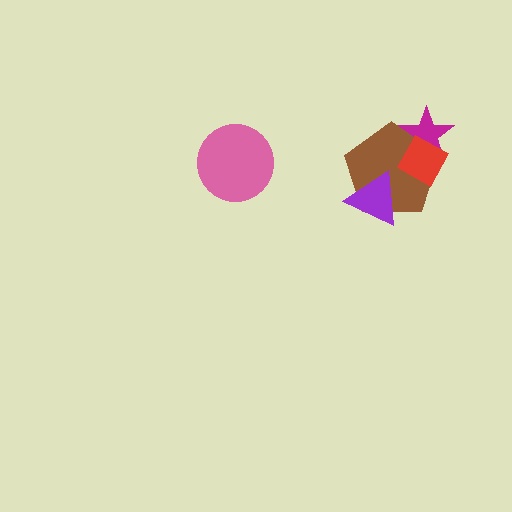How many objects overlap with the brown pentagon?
3 objects overlap with the brown pentagon.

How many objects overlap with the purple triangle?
1 object overlaps with the purple triangle.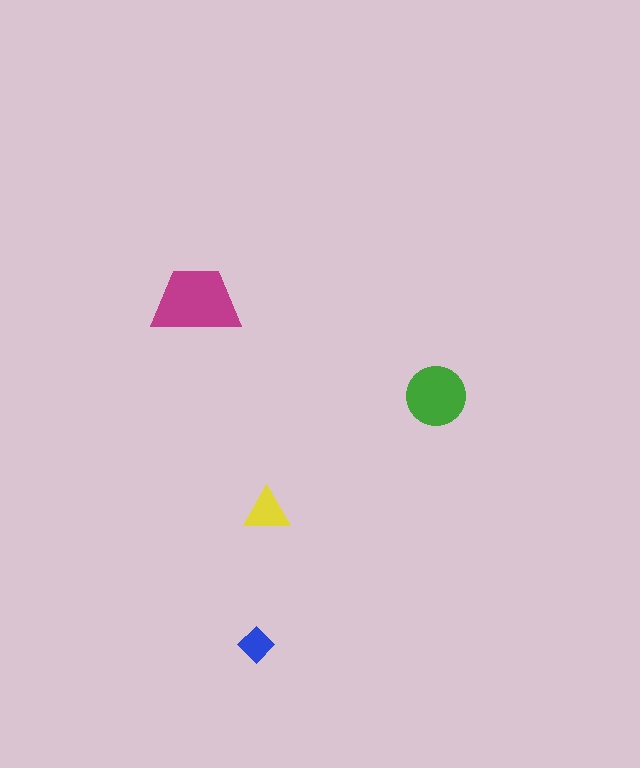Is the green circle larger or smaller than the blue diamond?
Larger.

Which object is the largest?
The magenta trapezoid.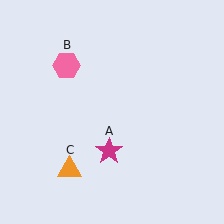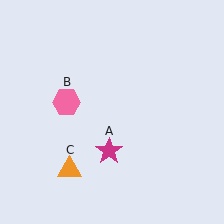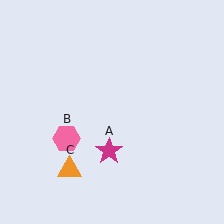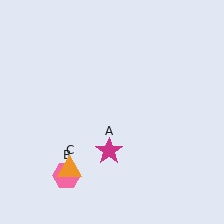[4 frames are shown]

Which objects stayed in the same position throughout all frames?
Magenta star (object A) and orange triangle (object C) remained stationary.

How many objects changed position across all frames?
1 object changed position: pink hexagon (object B).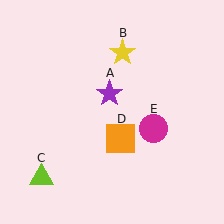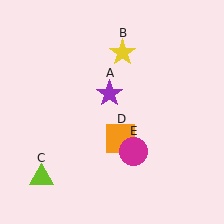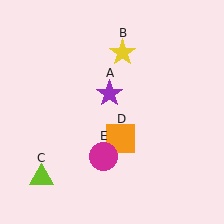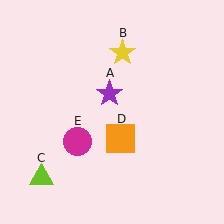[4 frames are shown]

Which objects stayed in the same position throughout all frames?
Purple star (object A) and yellow star (object B) and lime triangle (object C) and orange square (object D) remained stationary.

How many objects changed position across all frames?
1 object changed position: magenta circle (object E).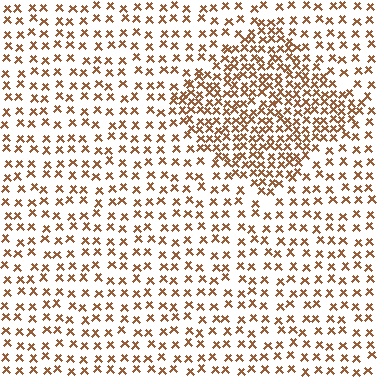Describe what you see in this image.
The image contains small brown elements arranged at two different densities. A diamond-shaped region is visible where the elements are more densely packed than the surrounding area.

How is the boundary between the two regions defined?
The boundary is defined by a change in element density (approximately 2.1x ratio). All elements are the same color, size, and shape.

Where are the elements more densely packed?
The elements are more densely packed inside the diamond boundary.